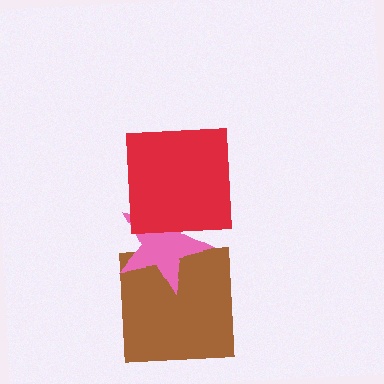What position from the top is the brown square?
The brown square is 3rd from the top.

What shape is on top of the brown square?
The pink star is on top of the brown square.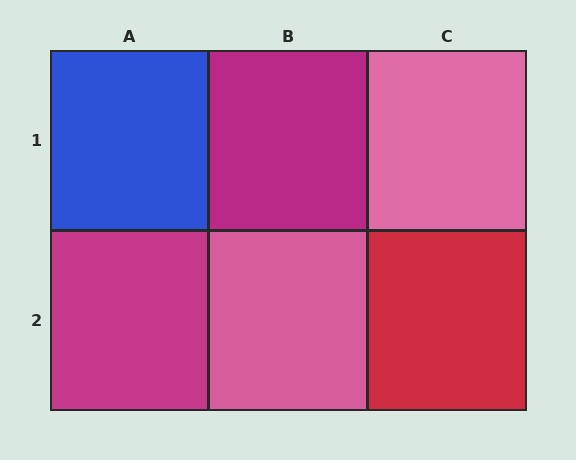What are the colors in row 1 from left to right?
Blue, magenta, pink.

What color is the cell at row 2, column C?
Red.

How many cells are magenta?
2 cells are magenta.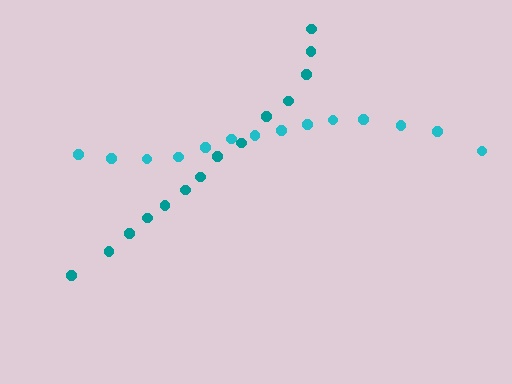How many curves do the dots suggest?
There are 2 distinct paths.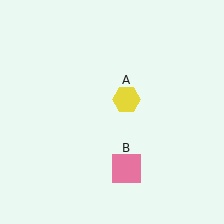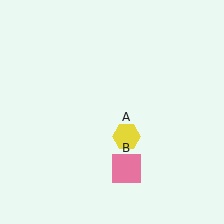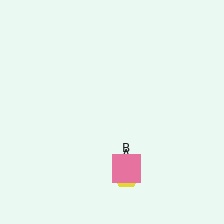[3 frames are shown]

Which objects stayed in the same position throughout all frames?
Pink square (object B) remained stationary.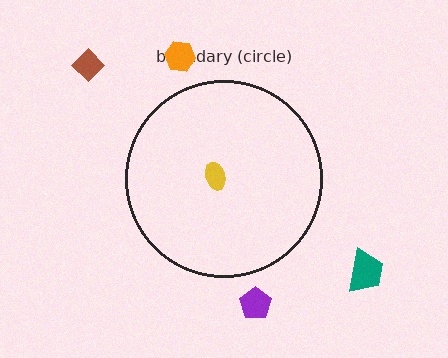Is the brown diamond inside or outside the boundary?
Outside.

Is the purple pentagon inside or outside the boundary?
Outside.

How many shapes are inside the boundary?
1 inside, 4 outside.